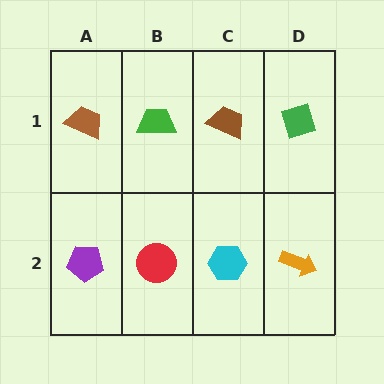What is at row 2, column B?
A red circle.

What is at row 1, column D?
A green diamond.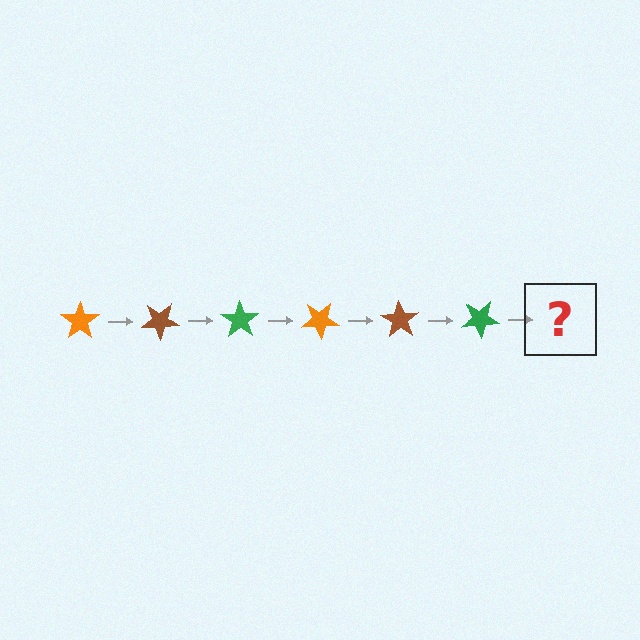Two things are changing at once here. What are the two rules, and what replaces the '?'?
The two rules are that it rotates 35 degrees each step and the color cycles through orange, brown, and green. The '?' should be an orange star, rotated 210 degrees from the start.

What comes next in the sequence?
The next element should be an orange star, rotated 210 degrees from the start.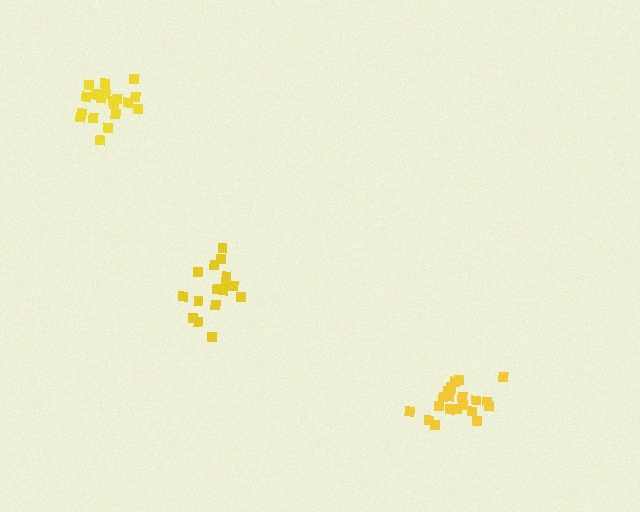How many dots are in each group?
Group 1: 16 dots, Group 2: 20 dots, Group 3: 20 dots (56 total).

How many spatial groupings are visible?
There are 3 spatial groupings.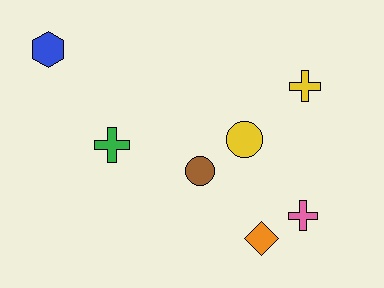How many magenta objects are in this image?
There are no magenta objects.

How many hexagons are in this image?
There is 1 hexagon.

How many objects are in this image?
There are 7 objects.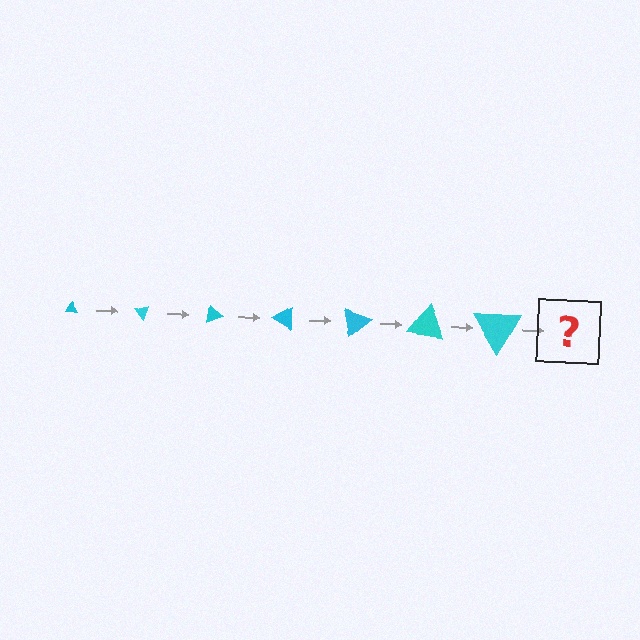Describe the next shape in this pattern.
It should be a triangle, larger than the previous one and rotated 350 degrees from the start.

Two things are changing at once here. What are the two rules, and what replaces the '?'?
The two rules are that the triangle grows larger each step and it rotates 50 degrees each step. The '?' should be a triangle, larger than the previous one and rotated 350 degrees from the start.